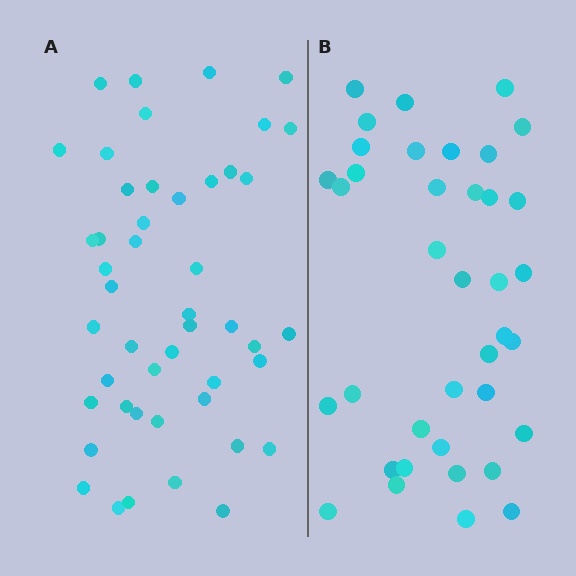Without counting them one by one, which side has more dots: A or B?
Region A (the left region) has more dots.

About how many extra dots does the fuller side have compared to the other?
Region A has roughly 8 or so more dots than region B.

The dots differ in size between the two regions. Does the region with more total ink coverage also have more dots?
No. Region B has more total ink coverage because its dots are larger, but region A actually contains more individual dots. Total area can be misleading — the number of items is what matters here.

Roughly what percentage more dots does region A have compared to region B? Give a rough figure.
About 25% more.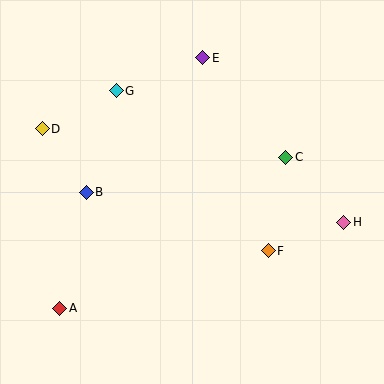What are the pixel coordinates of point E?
Point E is at (203, 58).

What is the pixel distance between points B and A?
The distance between B and A is 119 pixels.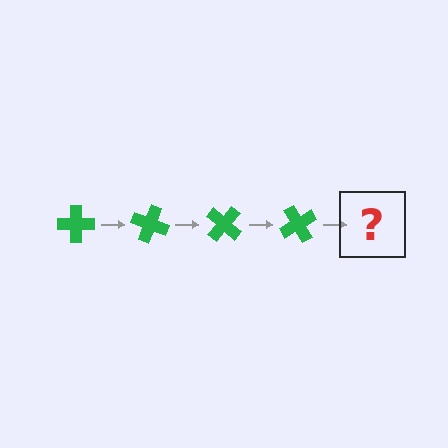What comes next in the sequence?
The next element should be a green cross rotated 80 degrees.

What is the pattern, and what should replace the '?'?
The pattern is that the cross rotates 20 degrees each step. The '?' should be a green cross rotated 80 degrees.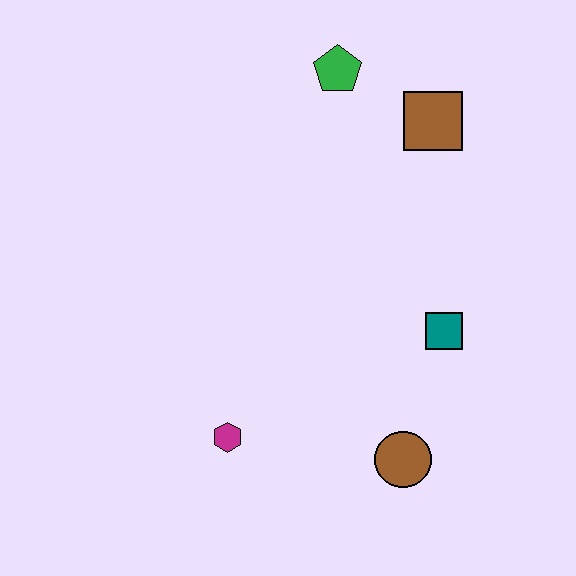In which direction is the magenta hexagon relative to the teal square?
The magenta hexagon is to the left of the teal square.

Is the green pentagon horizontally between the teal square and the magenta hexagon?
Yes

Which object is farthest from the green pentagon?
The brown circle is farthest from the green pentagon.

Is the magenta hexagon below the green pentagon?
Yes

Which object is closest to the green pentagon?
The brown square is closest to the green pentagon.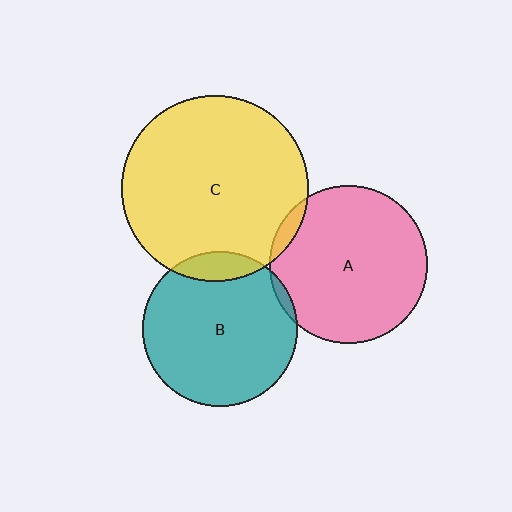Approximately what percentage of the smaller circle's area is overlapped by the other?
Approximately 5%.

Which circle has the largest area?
Circle C (yellow).